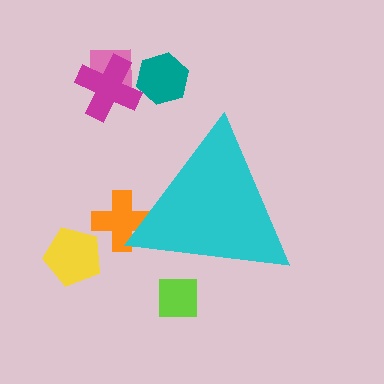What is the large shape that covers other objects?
A cyan triangle.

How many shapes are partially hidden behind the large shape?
2 shapes are partially hidden.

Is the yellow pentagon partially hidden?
No, the yellow pentagon is fully visible.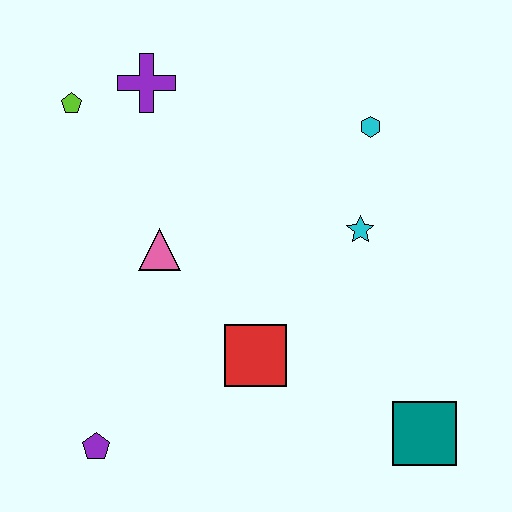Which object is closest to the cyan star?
The cyan hexagon is closest to the cyan star.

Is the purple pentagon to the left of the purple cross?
Yes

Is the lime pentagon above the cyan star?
Yes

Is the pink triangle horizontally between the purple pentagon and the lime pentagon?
No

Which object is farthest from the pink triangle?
The teal square is farthest from the pink triangle.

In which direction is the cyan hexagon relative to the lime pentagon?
The cyan hexagon is to the right of the lime pentagon.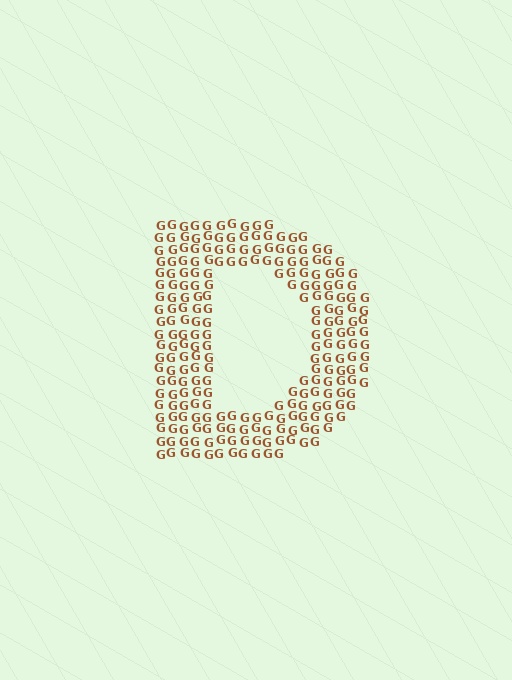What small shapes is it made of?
It is made of small letter G's.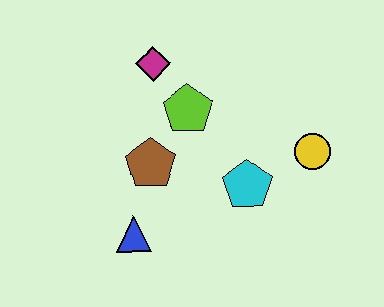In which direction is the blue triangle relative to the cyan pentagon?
The blue triangle is to the left of the cyan pentagon.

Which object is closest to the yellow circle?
The cyan pentagon is closest to the yellow circle.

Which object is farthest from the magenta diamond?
The yellow circle is farthest from the magenta diamond.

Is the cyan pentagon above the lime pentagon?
No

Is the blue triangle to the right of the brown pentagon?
No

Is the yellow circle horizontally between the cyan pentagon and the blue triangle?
No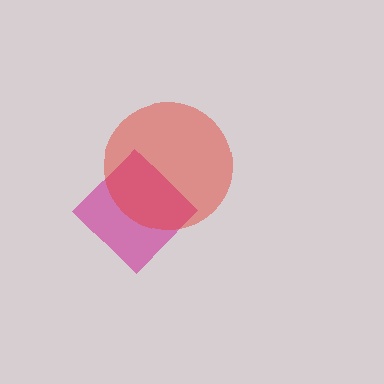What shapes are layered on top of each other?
The layered shapes are: a magenta diamond, a red circle.